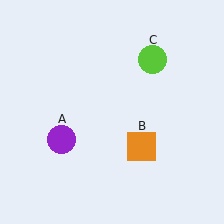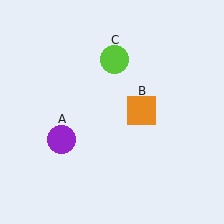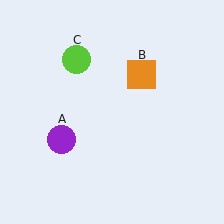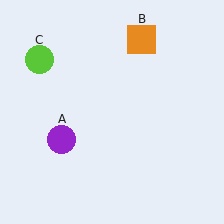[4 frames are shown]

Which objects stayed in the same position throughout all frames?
Purple circle (object A) remained stationary.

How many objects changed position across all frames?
2 objects changed position: orange square (object B), lime circle (object C).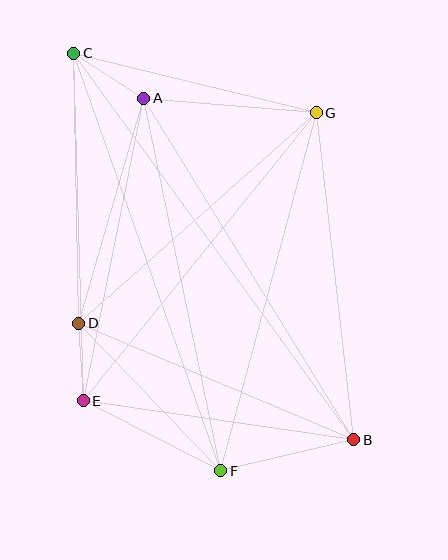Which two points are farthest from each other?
Points B and C are farthest from each other.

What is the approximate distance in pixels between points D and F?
The distance between D and F is approximately 205 pixels.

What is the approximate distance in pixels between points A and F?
The distance between A and F is approximately 380 pixels.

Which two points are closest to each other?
Points D and E are closest to each other.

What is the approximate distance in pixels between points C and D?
The distance between C and D is approximately 270 pixels.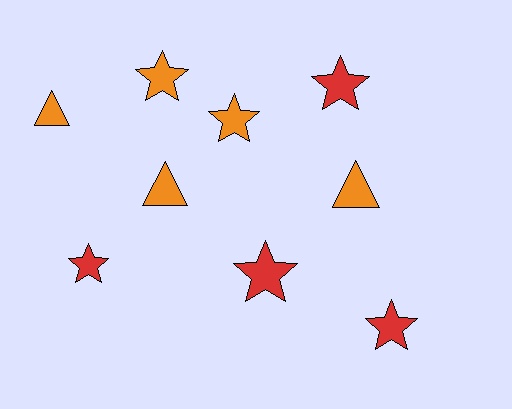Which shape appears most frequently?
Star, with 6 objects.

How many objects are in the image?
There are 9 objects.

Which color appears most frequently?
Orange, with 5 objects.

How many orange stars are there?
There are 2 orange stars.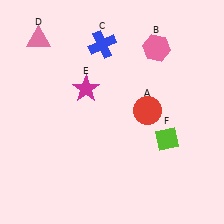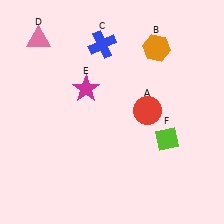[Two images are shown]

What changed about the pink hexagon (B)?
In Image 1, B is pink. In Image 2, it changed to orange.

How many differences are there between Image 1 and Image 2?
There is 1 difference between the two images.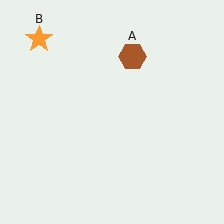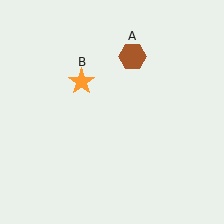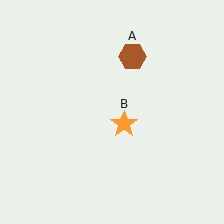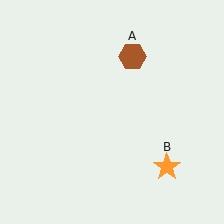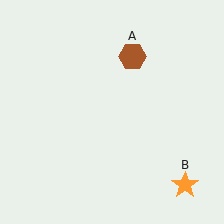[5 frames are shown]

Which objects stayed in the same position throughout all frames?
Brown hexagon (object A) remained stationary.